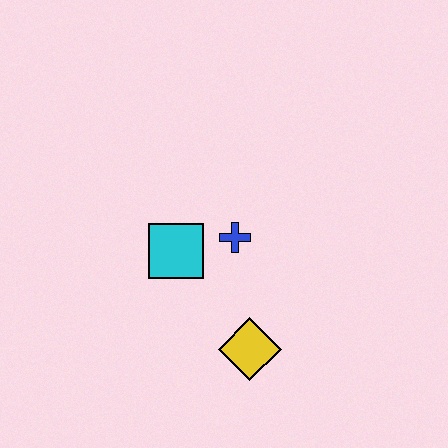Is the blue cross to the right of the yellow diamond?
No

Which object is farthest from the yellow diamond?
The cyan square is farthest from the yellow diamond.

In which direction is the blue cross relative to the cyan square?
The blue cross is to the right of the cyan square.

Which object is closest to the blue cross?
The cyan square is closest to the blue cross.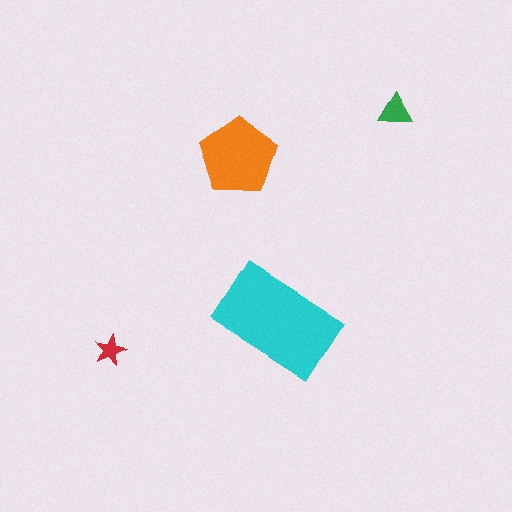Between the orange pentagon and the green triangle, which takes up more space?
The orange pentagon.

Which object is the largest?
The cyan rectangle.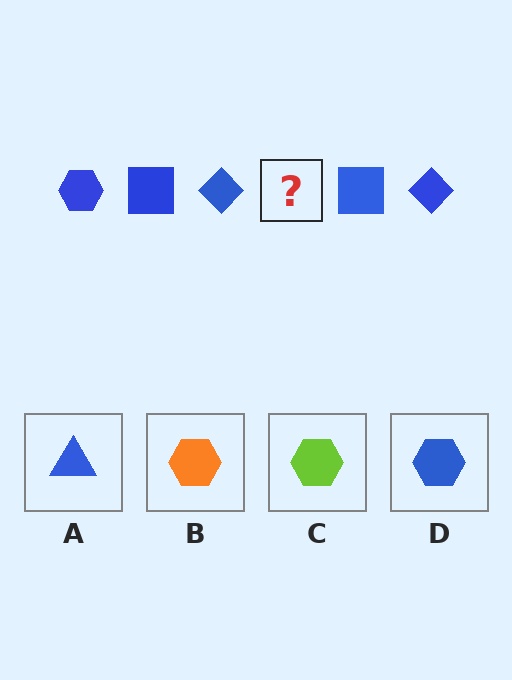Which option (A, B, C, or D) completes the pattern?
D.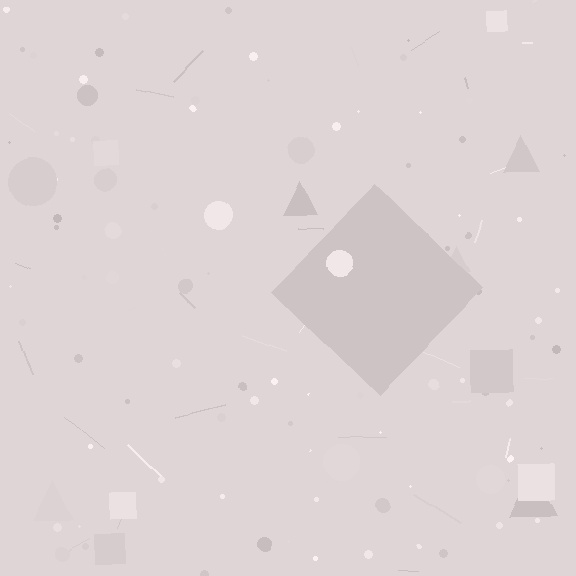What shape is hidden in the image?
A diamond is hidden in the image.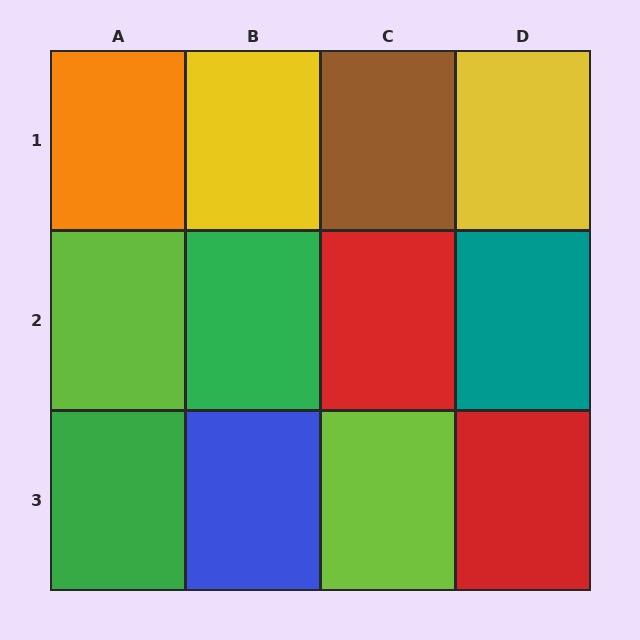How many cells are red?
2 cells are red.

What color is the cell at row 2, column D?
Teal.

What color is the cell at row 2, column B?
Green.